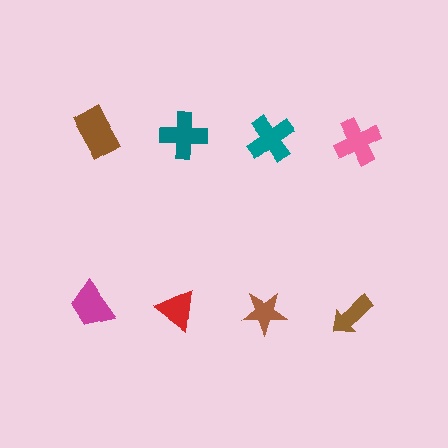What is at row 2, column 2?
A red triangle.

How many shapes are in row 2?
4 shapes.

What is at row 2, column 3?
A brown star.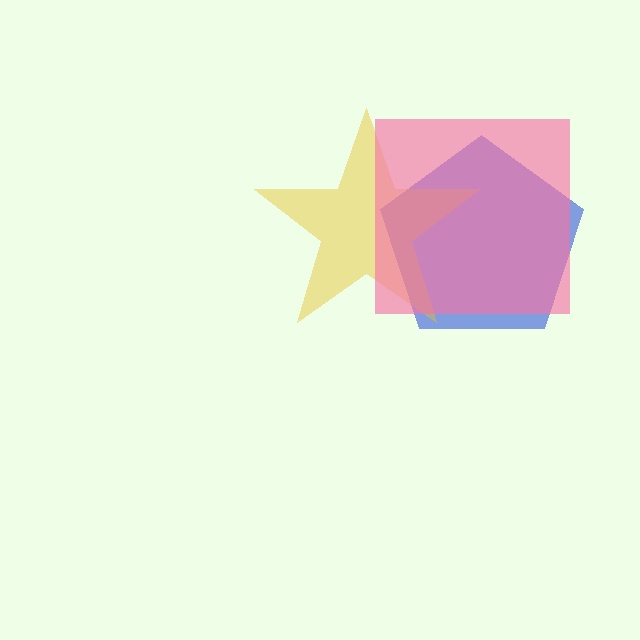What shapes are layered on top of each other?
The layered shapes are: a blue pentagon, a yellow star, a pink square.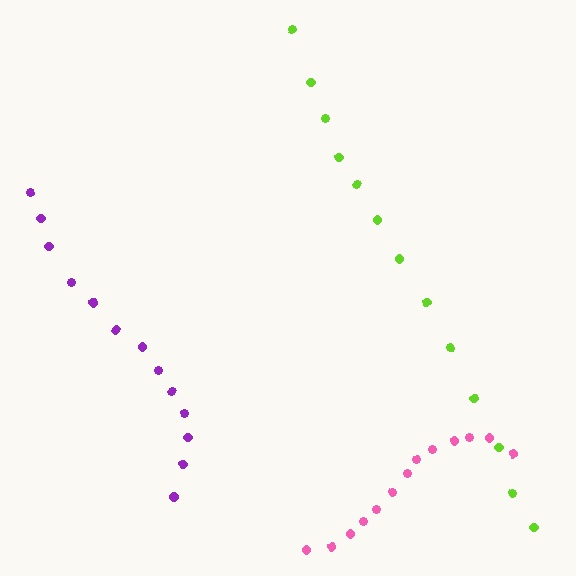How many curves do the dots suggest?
There are 3 distinct paths.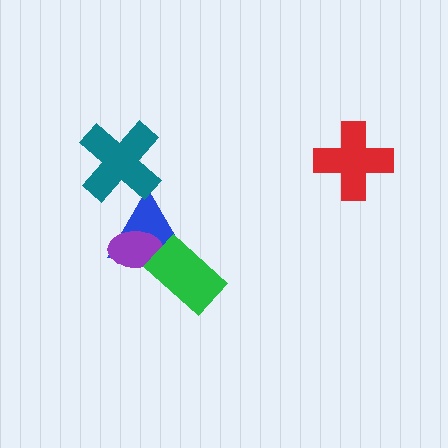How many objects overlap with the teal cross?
1 object overlaps with the teal cross.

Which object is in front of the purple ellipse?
The green rectangle is in front of the purple ellipse.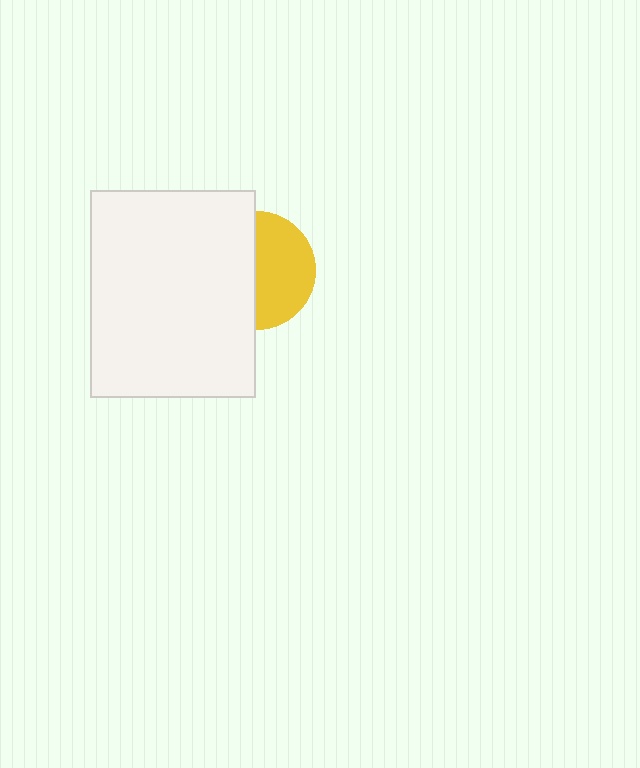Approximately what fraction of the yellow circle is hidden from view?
Roughly 49% of the yellow circle is hidden behind the white rectangle.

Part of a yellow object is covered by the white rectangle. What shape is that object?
It is a circle.